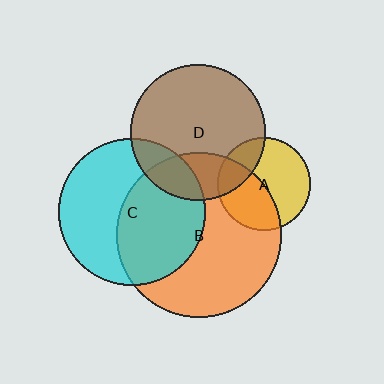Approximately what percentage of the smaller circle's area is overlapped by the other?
Approximately 25%.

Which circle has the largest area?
Circle B (orange).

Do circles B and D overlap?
Yes.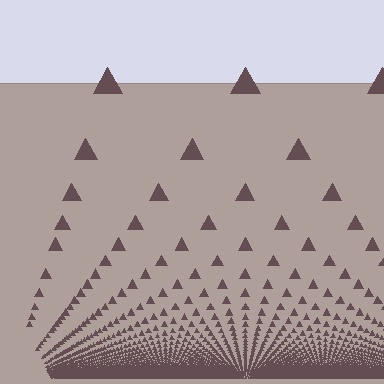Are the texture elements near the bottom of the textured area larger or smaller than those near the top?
Smaller. The gradient is inverted — elements near the bottom are smaller and denser.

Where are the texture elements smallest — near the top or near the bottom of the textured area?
Near the bottom.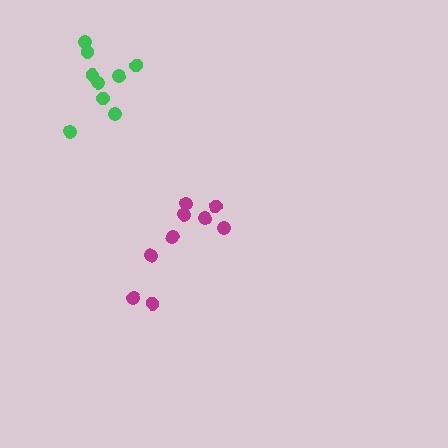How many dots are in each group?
Group 1: 9 dots, Group 2: 9 dots (18 total).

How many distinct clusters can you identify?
There are 2 distinct clusters.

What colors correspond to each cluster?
The clusters are colored: green, magenta.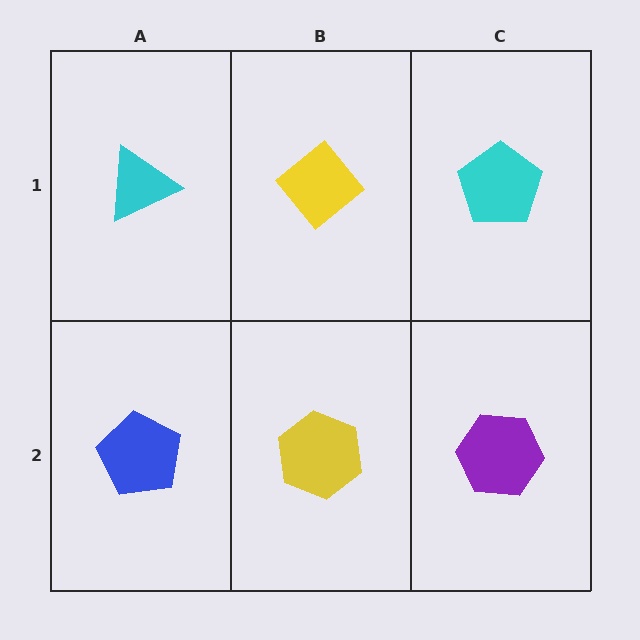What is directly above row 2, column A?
A cyan triangle.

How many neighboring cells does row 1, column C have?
2.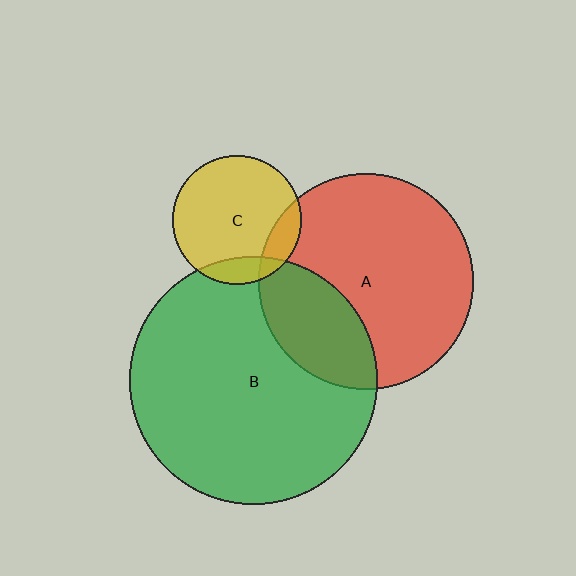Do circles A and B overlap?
Yes.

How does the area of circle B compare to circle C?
Approximately 3.7 times.